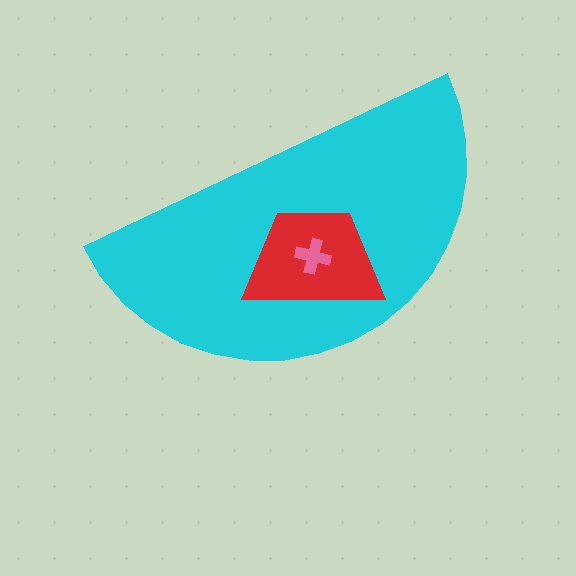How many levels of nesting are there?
3.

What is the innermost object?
The pink cross.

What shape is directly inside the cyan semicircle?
The red trapezoid.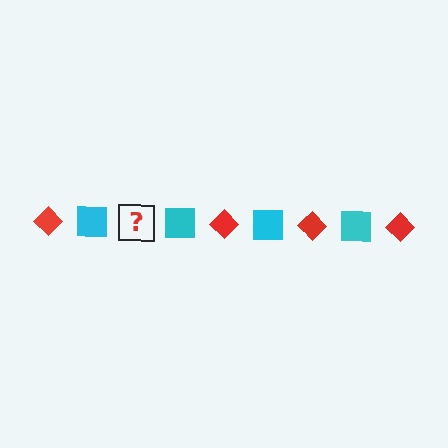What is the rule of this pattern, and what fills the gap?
The rule is that the pattern alternates between red diamond and cyan square. The gap should be filled with a red diamond.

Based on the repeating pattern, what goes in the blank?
The blank should be a red diamond.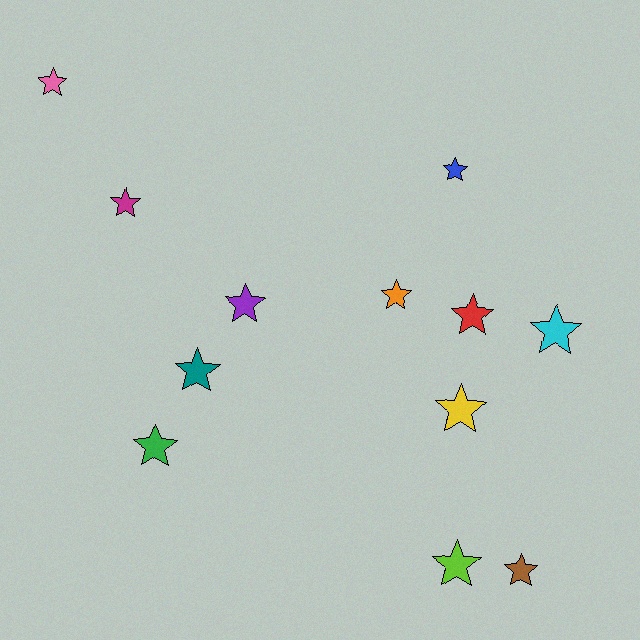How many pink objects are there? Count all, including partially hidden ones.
There is 1 pink object.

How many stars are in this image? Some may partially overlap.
There are 12 stars.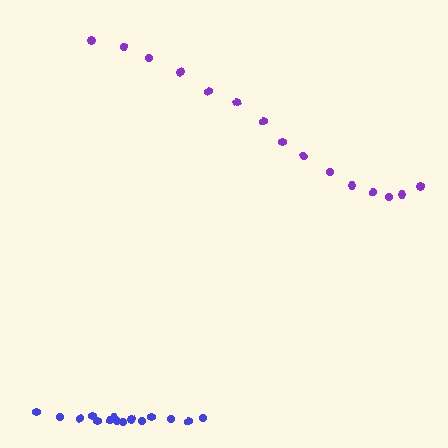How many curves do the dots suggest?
There are 2 distinct paths.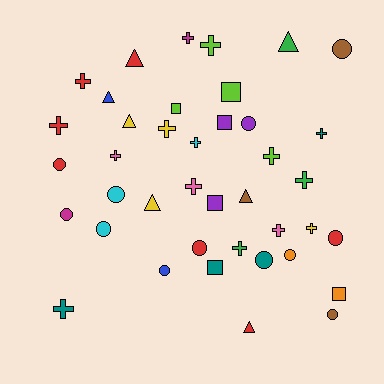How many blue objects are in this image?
There are 2 blue objects.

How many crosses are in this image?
There are 15 crosses.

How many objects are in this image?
There are 40 objects.